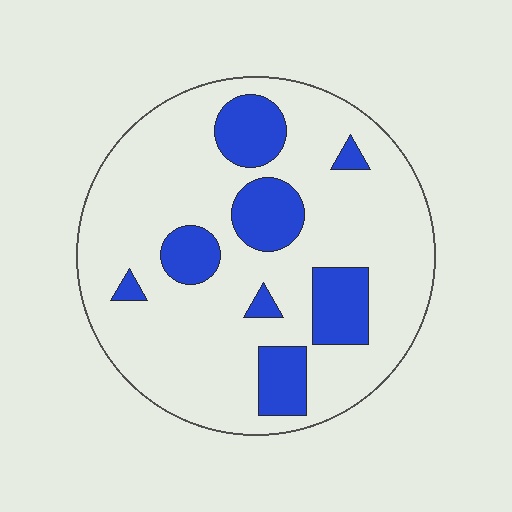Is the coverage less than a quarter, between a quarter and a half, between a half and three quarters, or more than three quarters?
Less than a quarter.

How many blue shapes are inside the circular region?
8.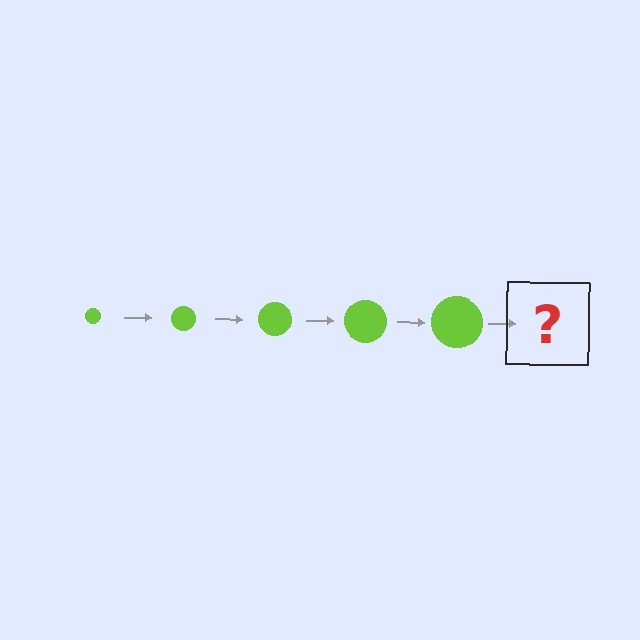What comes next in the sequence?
The next element should be a lime circle, larger than the previous one.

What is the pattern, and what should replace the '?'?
The pattern is that the circle gets progressively larger each step. The '?' should be a lime circle, larger than the previous one.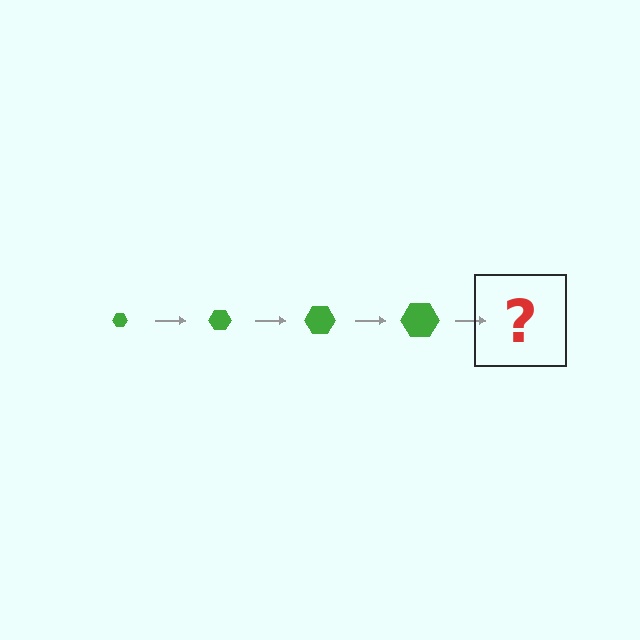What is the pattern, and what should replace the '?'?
The pattern is that the hexagon gets progressively larger each step. The '?' should be a green hexagon, larger than the previous one.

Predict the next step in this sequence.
The next step is a green hexagon, larger than the previous one.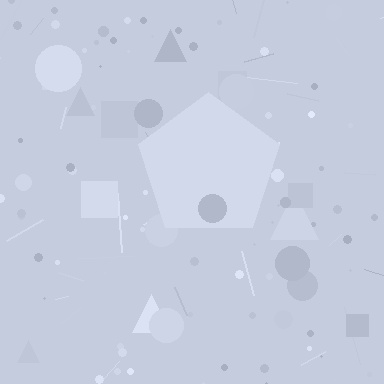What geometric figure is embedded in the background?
A pentagon is embedded in the background.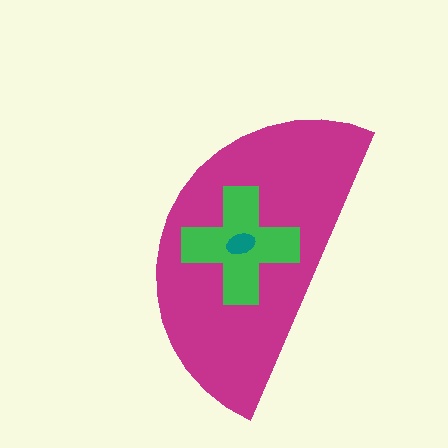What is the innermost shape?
The teal ellipse.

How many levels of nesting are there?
3.